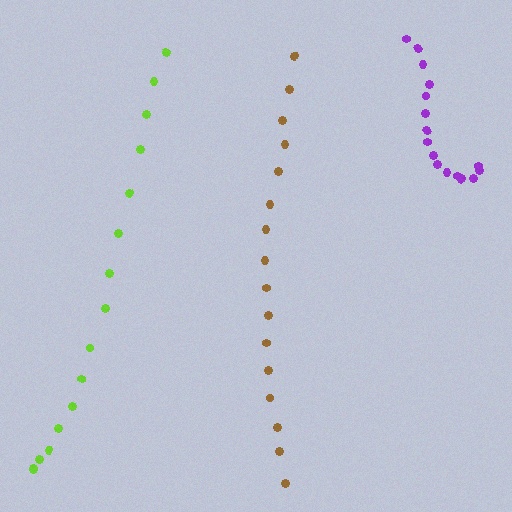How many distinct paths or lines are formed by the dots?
There are 3 distinct paths.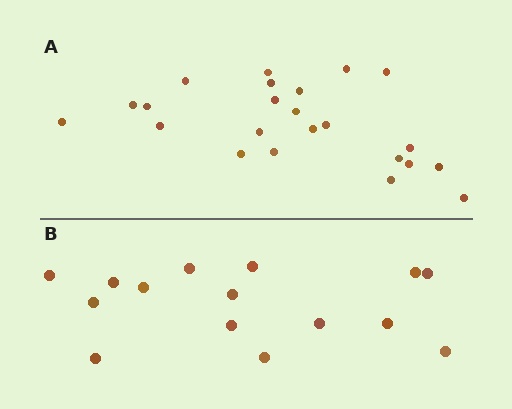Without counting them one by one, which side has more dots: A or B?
Region A (the top region) has more dots.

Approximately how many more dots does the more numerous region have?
Region A has roughly 8 or so more dots than region B.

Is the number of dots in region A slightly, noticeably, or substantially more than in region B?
Region A has substantially more. The ratio is roughly 1.5 to 1.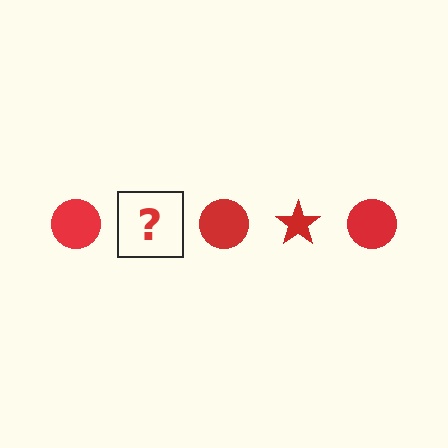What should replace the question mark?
The question mark should be replaced with a red star.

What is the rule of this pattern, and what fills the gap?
The rule is that the pattern cycles through circle, star shapes in red. The gap should be filled with a red star.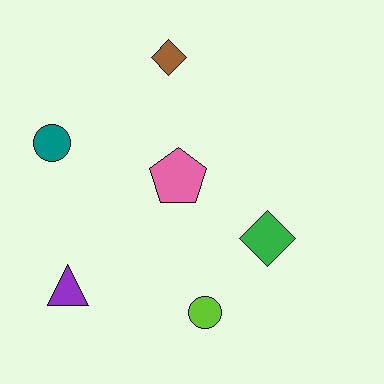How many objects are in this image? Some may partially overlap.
There are 6 objects.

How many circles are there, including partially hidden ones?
There are 2 circles.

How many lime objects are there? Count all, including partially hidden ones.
There is 1 lime object.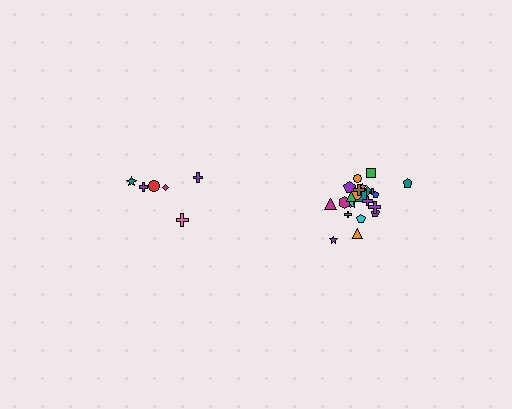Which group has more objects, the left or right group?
The right group.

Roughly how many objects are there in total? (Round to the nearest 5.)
Roughly 30 objects in total.